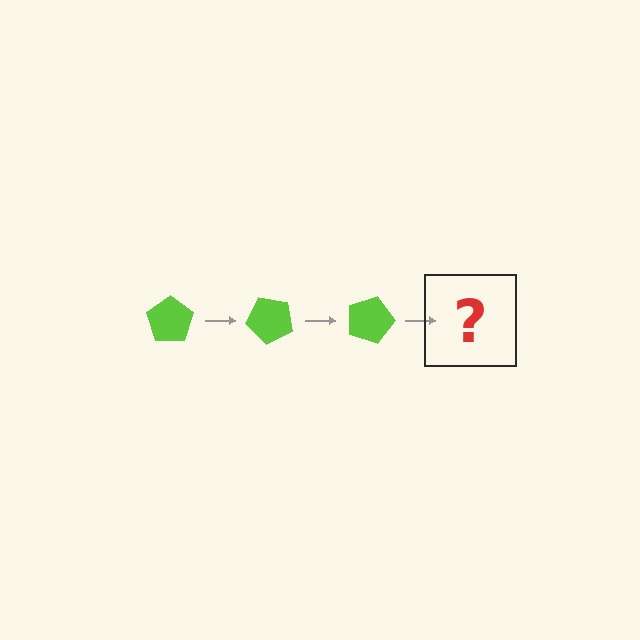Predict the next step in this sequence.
The next step is a lime pentagon rotated 135 degrees.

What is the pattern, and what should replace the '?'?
The pattern is that the pentagon rotates 45 degrees each step. The '?' should be a lime pentagon rotated 135 degrees.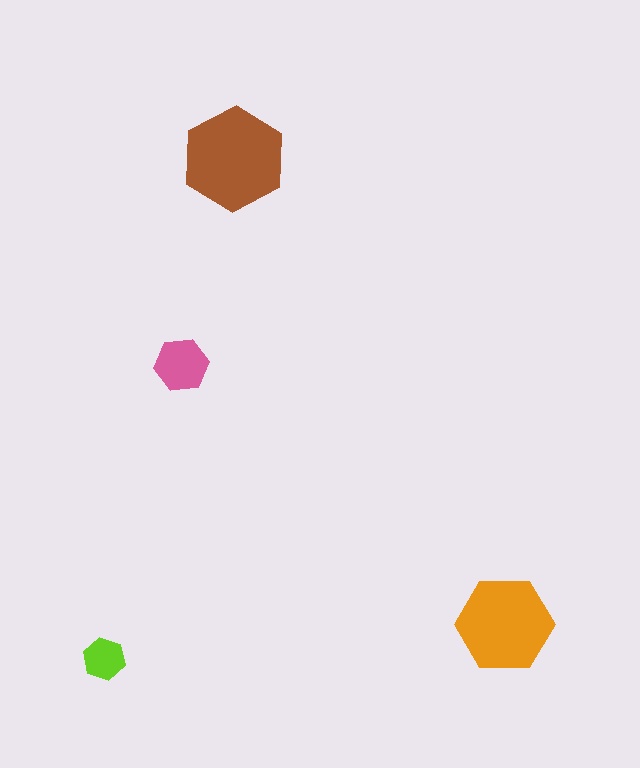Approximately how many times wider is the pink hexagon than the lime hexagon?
About 1.5 times wider.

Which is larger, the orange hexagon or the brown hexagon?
The brown one.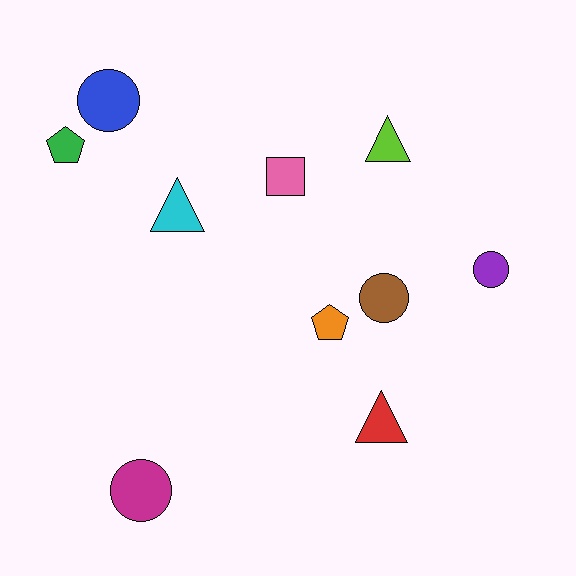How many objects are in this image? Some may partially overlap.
There are 10 objects.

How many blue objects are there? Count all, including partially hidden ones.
There is 1 blue object.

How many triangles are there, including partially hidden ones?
There are 3 triangles.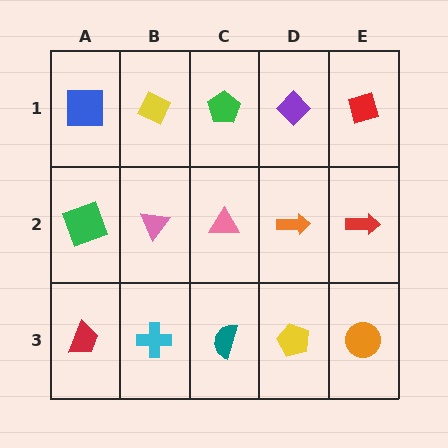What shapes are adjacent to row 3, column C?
A pink triangle (row 2, column C), a cyan cross (row 3, column B), a yellow pentagon (row 3, column D).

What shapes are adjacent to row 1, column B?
A pink triangle (row 2, column B), a blue square (row 1, column A), a green pentagon (row 1, column C).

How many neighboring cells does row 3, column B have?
3.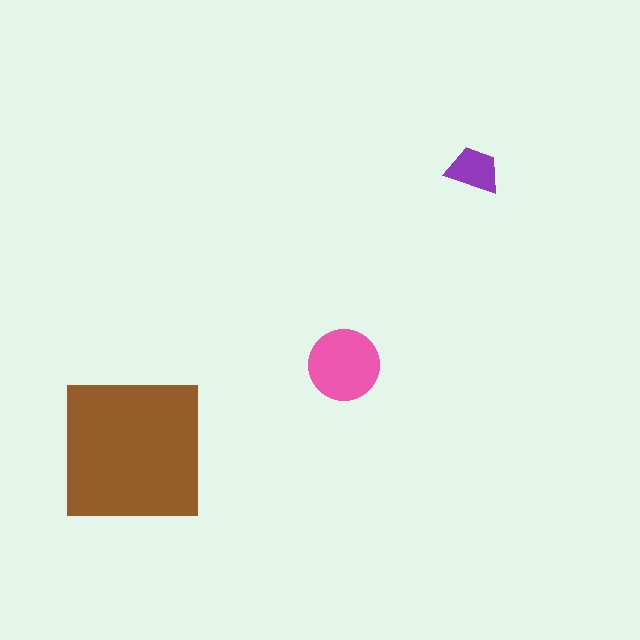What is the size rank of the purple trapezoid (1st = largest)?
3rd.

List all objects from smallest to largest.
The purple trapezoid, the pink circle, the brown square.